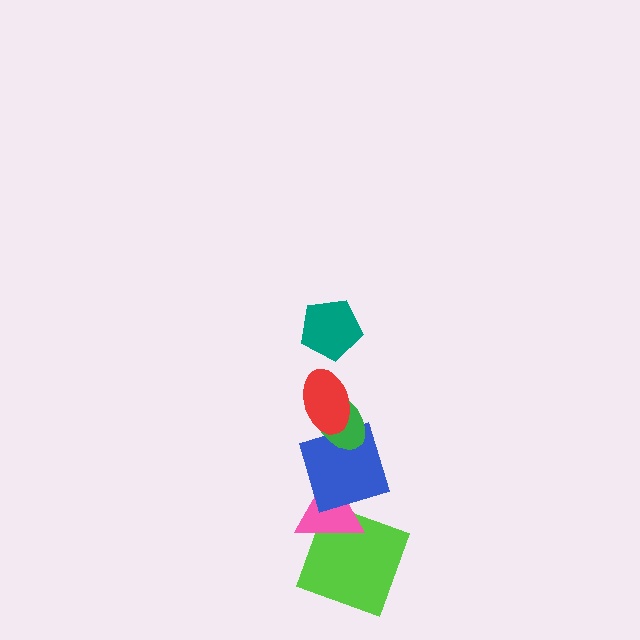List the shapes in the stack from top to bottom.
From top to bottom: the teal pentagon, the red ellipse, the green ellipse, the blue square, the pink triangle, the lime square.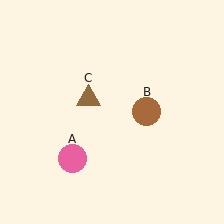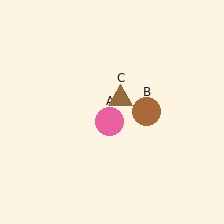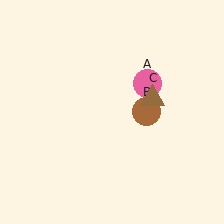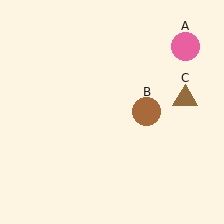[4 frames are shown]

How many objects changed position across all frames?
2 objects changed position: pink circle (object A), brown triangle (object C).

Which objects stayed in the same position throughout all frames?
Brown circle (object B) remained stationary.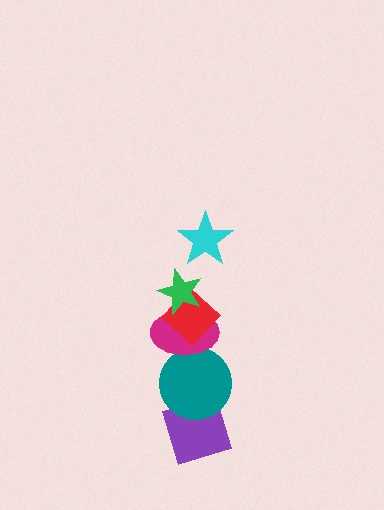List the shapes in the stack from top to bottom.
From top to bottom: the cyan star, the green star, the red diamond, the magenta ellipse, the teal circle, the purple diamond.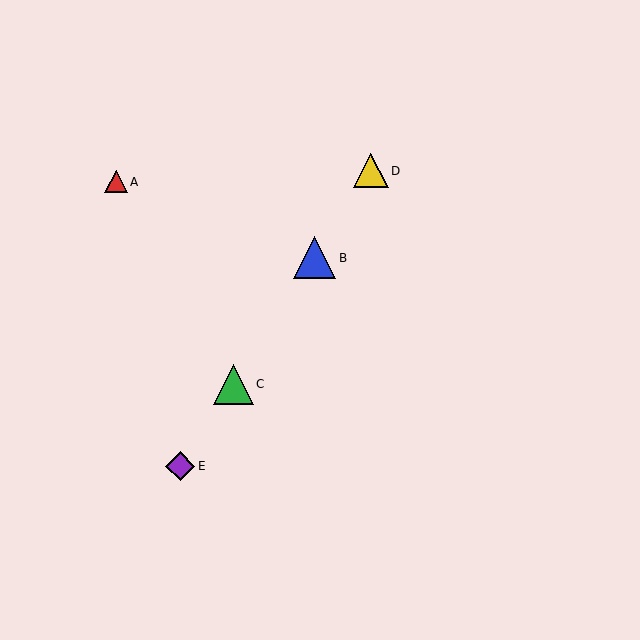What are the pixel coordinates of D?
Object D is at (371, 171).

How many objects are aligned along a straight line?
4 objects (B, C, D, E) are aligned along a straight line.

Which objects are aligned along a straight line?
Objects B, C, D, E are aligned along a straight line.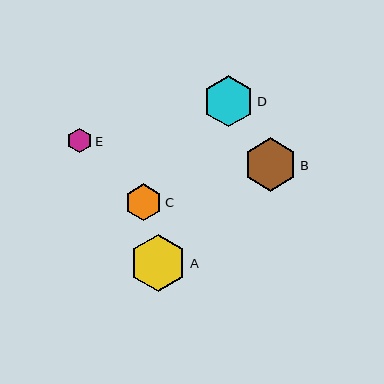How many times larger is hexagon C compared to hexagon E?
Hexagon C is approximately 1.5 times the size of hexagon E.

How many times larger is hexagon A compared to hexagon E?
Hexagon A is approximately 2.3 times the size of hexagon E.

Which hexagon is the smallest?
Hexagon E is the smallest with a size of approximately 25 pixels.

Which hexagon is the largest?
Hexagon A is the largest with a size of approximately 57 pixels.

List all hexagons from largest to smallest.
From largest to smallest: A, B, D, C, E.